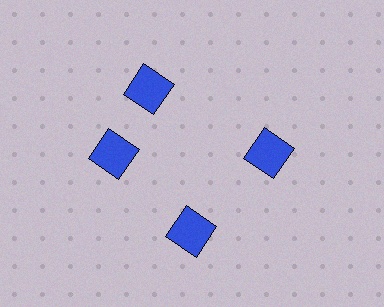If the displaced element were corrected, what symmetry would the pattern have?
It would have 4-fold rotational symmetry — the pattern would map onto itself every 90 degrees.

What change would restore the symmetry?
The symmetry would be restored by rotating it back into even spacing with its neighbors so that all 4 squares sit at equal angles and equal distance from the center.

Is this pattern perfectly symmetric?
No. The 4 blue squares are arranged in a ring, but one element near the 12 o'clock position is rotated out of alignment along the ring, breaking the 4-fold rotational symmetry.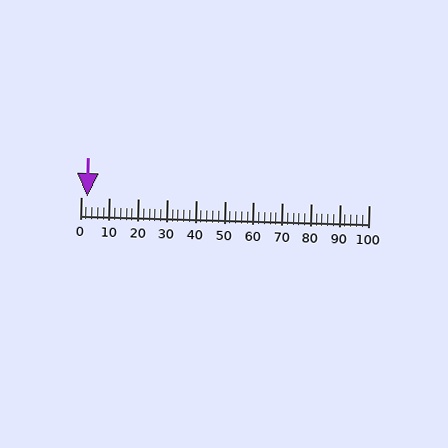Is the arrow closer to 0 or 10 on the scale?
The arrow is closer to 0.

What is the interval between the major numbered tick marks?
The major tick marks are spaced 10 units apart.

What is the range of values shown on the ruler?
The ruler shows values from 0 to 100.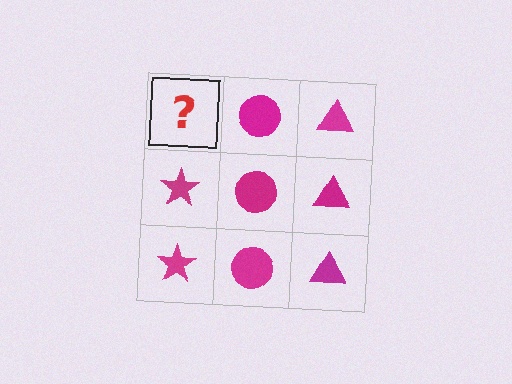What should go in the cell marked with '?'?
The missing cell should contain a magenta star.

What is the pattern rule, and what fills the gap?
The rule is that each column has a consistent shape. The gap should be filled with a magenta star.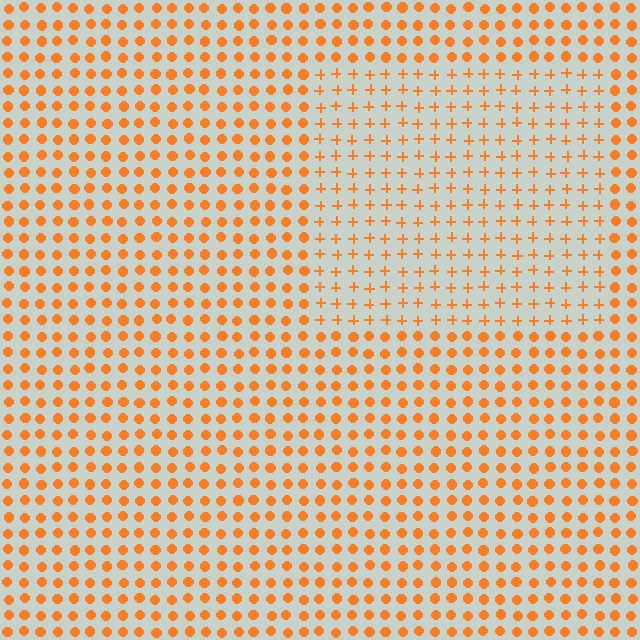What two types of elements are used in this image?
The image uses plus signs inside the rectangle region and circles outside it.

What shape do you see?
I see a rectangle.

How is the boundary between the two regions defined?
The boundary is defined by a change in element shape: plus signs inside vs. circles outside. All elements share the same color and spacing.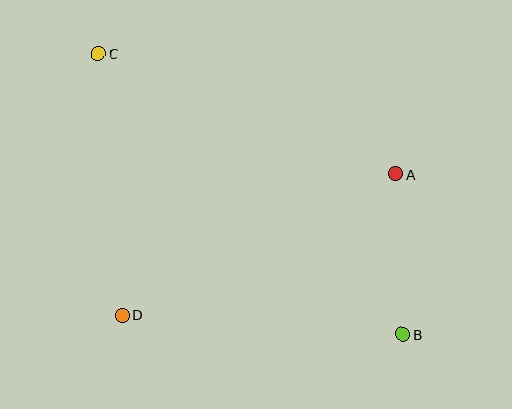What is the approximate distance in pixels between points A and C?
The distance between A and C is approximately 321 pixels.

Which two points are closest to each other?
Points A and B are closest to each other.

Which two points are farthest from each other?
Points B and C are farthest from each other.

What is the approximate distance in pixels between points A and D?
The distance between A and D is approximately 307 pixels.